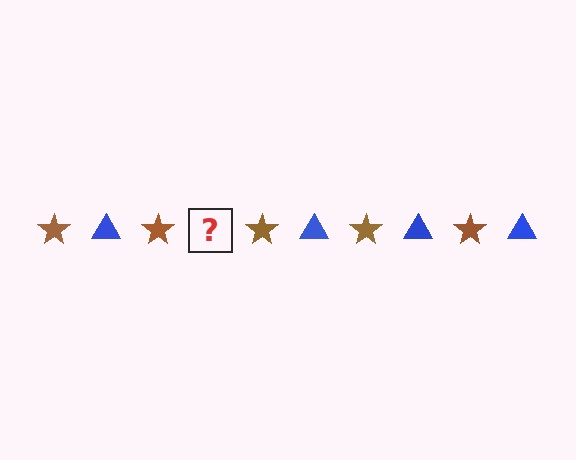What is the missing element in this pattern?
The missing element is a blue triangle.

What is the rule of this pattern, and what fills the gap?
The rule is that the pattern alternates between brown star and blue triangle. The gap should be filled with a blue triangle.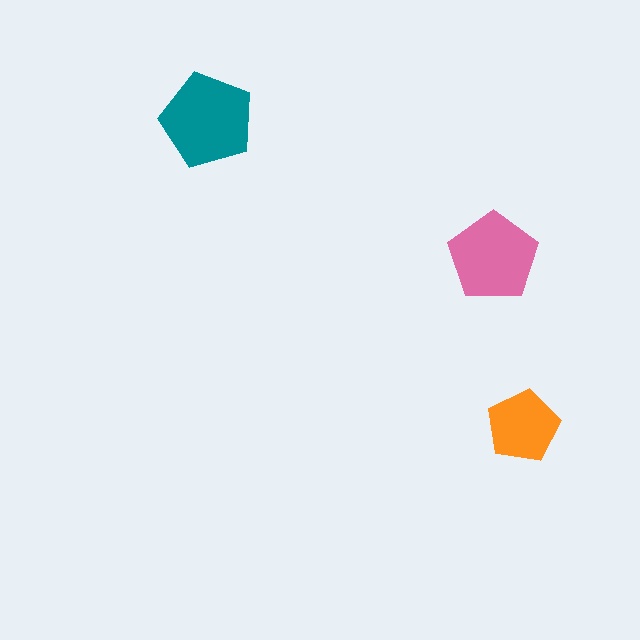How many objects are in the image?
There are 3 objects in the image.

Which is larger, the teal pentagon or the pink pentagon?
The teal one.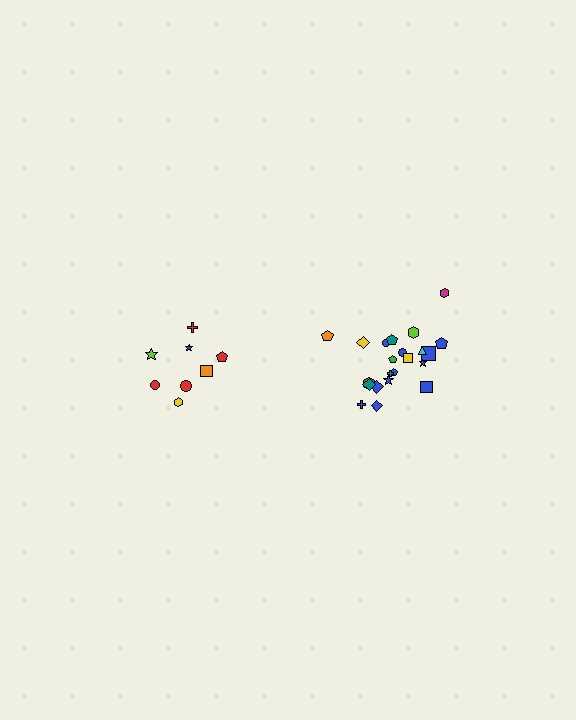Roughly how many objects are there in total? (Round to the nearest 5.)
Roughly 30 objects in total.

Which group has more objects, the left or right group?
The right group.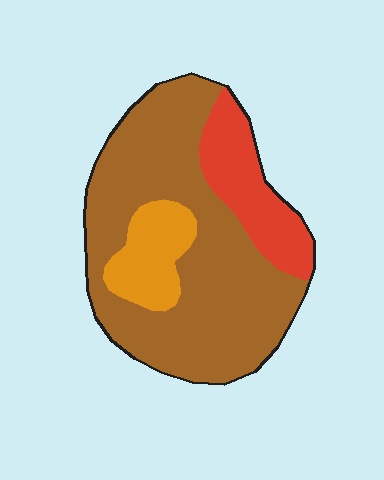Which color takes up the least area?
Orange, at roughly 15%.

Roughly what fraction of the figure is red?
Red covers roughly 20% of the figure.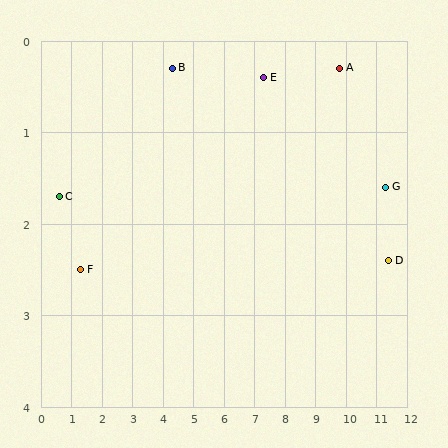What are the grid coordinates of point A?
Point A is at approximately (9.8, 0.3).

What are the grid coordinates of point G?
Point G is at approximately (11.3, 1.6).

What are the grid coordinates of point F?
Point F is at approximately (1.3, 2.5).